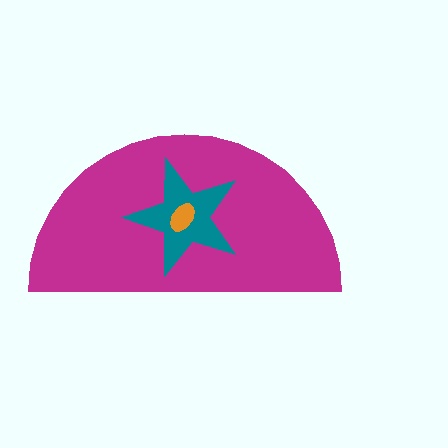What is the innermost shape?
The orange ellipse.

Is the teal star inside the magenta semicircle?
Yes.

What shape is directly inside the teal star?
The orange ellipse.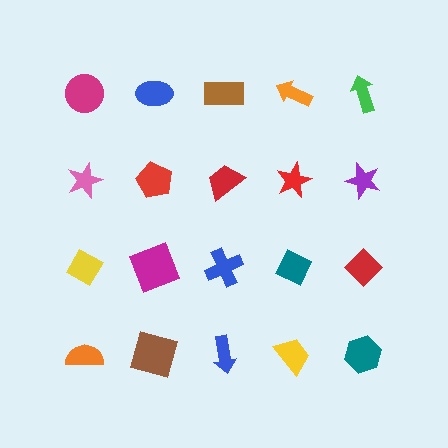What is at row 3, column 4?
A teal diamond.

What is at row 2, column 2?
A red pentagon.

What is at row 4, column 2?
A brown square.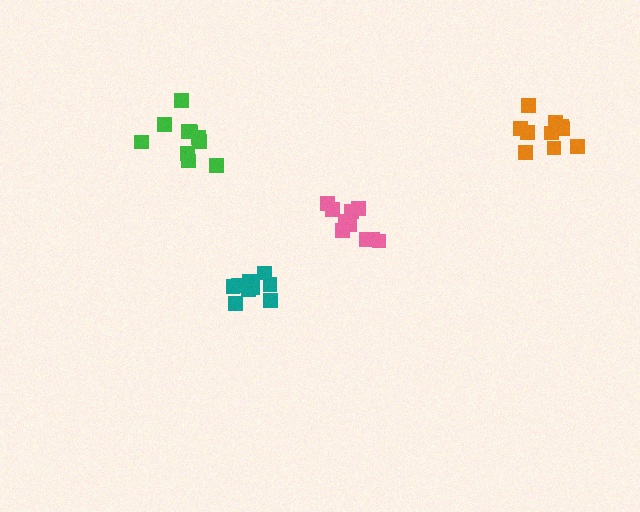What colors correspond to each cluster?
The clusters are colored: teal, green, orange, pink.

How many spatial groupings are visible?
There are 4 spatial groupings.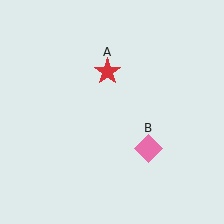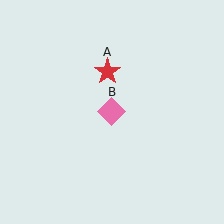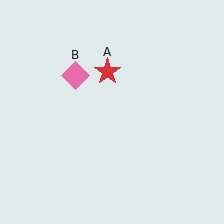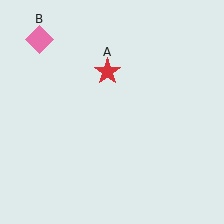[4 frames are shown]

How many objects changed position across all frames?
1 object changed position: pink diamond (object B).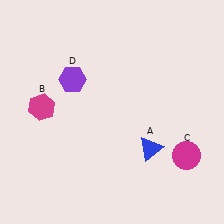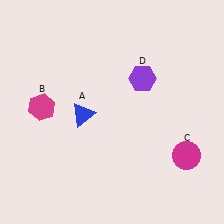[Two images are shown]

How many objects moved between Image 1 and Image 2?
2 objects moved between the two images.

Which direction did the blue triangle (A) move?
The blue triangle (A) moved left.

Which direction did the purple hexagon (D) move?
The purple hexagon (D) moved right.